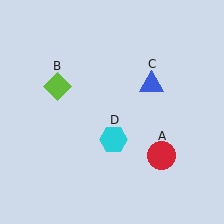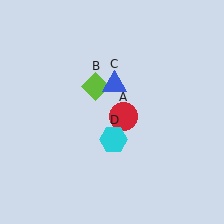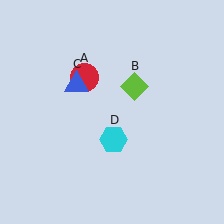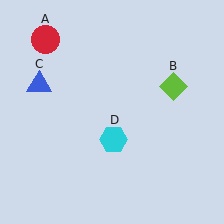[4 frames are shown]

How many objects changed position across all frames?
3 objects changed position: red circle (object A), lime diamond (object B), blue triangle (object C).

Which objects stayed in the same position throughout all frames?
Cyan hexagon (object D) remained stationary.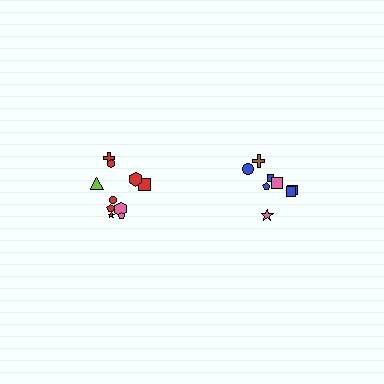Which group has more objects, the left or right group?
The left group.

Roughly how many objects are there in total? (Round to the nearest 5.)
Roughly 20 objects in total.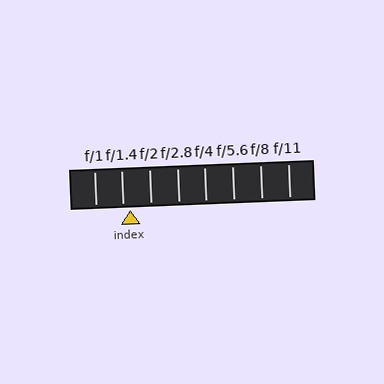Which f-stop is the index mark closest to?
The index mark is closest to f/1.4.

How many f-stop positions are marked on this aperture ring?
There are 8 f-stop positions marked.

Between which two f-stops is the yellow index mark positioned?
The index mark is between f/1.4 and f/2.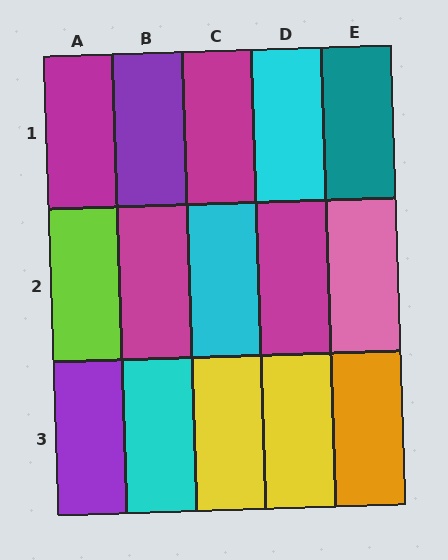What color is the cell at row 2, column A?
Lime.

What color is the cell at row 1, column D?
Cyan.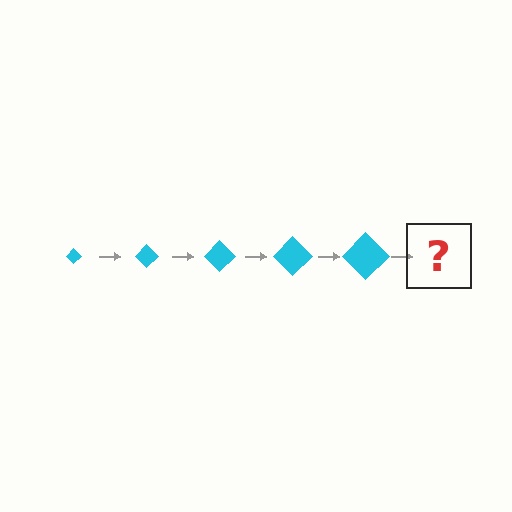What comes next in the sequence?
The next element should be a cyan diamond, larger than the previous one.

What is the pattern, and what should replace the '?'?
The pattern is that the diamond gets progressively larger each step. The '?' should be a cyan diamond, larger than the previous one.